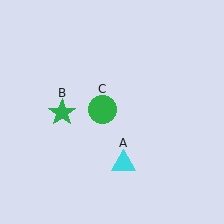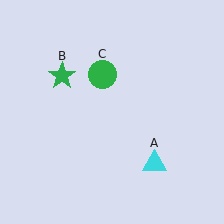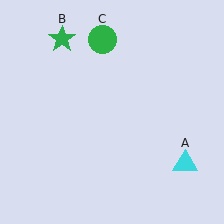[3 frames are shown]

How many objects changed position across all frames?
3 objects changed position: cyan triangle (object A), green star (object B), green circle (object C).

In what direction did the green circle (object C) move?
The green circle (object C) moved up.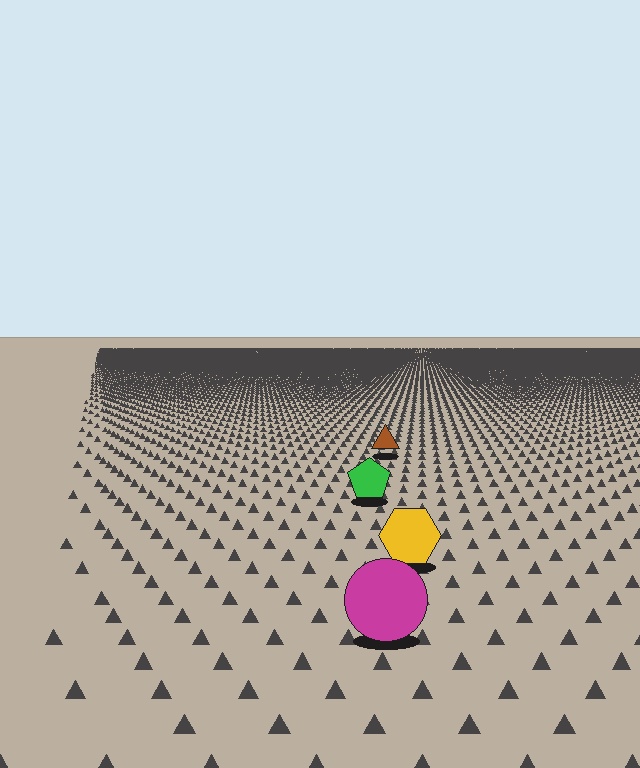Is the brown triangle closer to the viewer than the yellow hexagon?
No. The yellow hexagon is closer — you can tell from the texture gradient: the ground texture is coarser near it.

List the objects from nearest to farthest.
From nearest to farthest: the magenta circle, the yellow hexagon, the green pentagon, the brown triangle.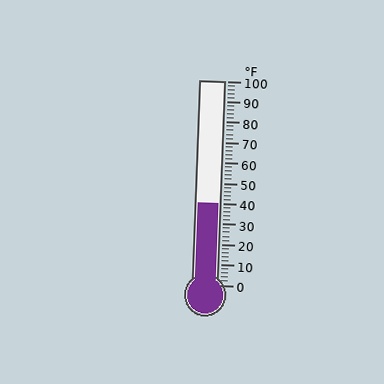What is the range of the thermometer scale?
The thermometer scale ranges from 0°F to 100°F.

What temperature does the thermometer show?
The thermometer shows approximately 40°F.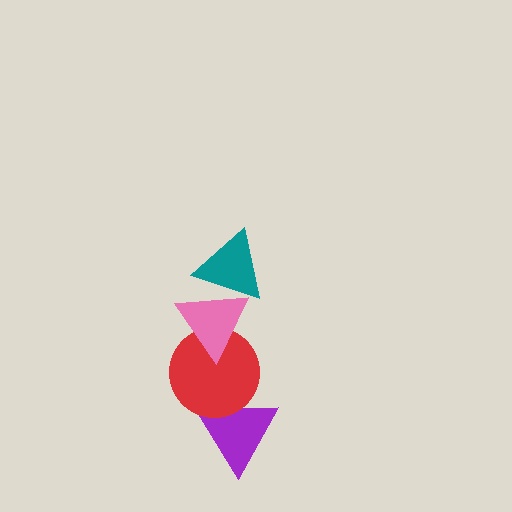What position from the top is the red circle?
The red circle is 3rd from the top.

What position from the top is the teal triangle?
The teal triangle is 1st from the top.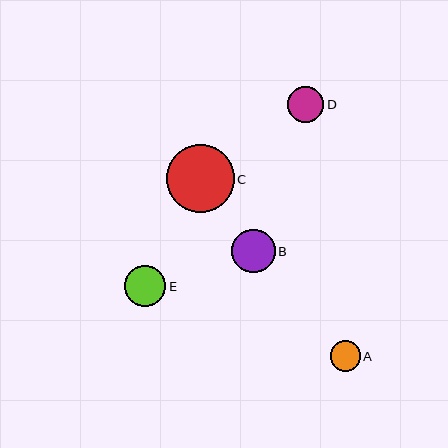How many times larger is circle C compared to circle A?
Circle C is approximately 2.2 times the size of circle A.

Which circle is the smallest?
Circle A is the smallest with a size of approximately 30 pixels.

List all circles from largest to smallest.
From largest to smallest: C, B, E, D, A.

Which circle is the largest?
Circle C is the largest with a size of approximately 68 pixels.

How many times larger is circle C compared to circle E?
Circle C is approximately 1.6 times the size of circle E.